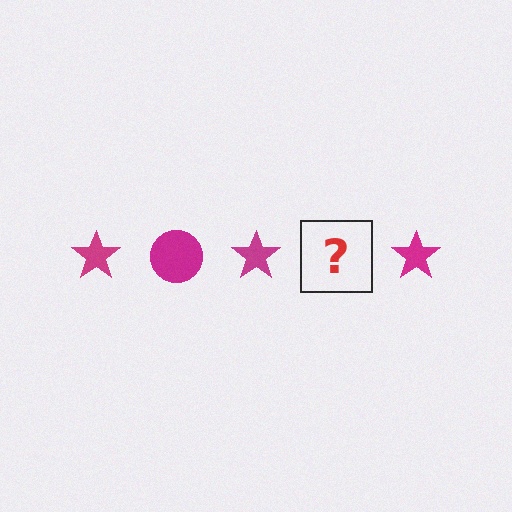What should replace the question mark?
The question mark should be replaced with a magenta circle.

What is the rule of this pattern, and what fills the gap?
The rule is that the pattern cycles through star, circle shapes in magenta. The gap should be filled with a magenta circle.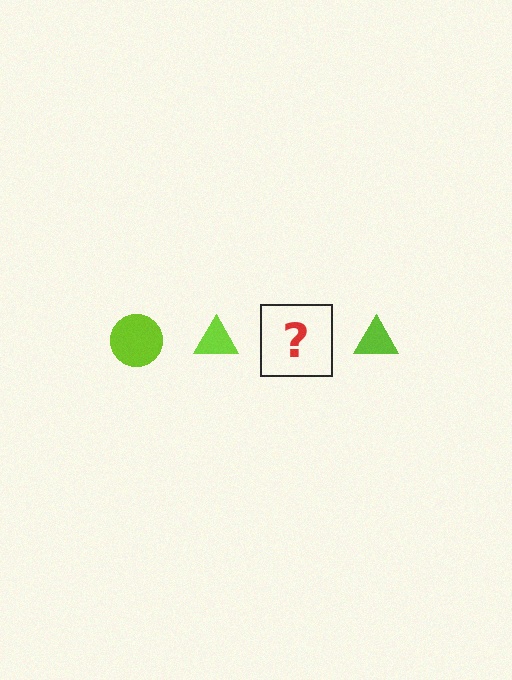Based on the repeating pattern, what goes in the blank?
The blank should be a lime circle.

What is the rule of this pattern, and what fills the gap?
The rule is that the pattern cycles through circle, triangle shapes in lime. The gap should be filled with a lime circle.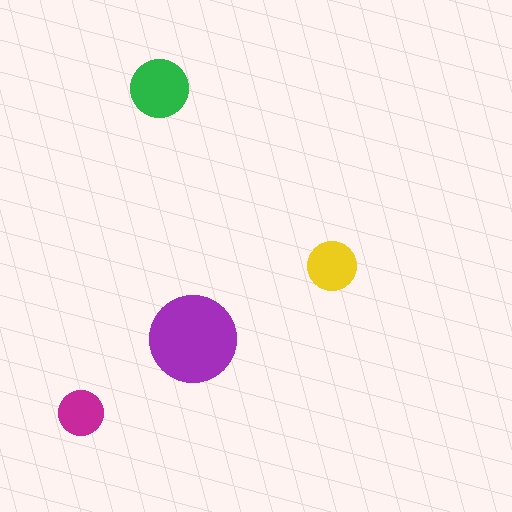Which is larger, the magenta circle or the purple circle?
The purple one.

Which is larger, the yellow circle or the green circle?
The green one.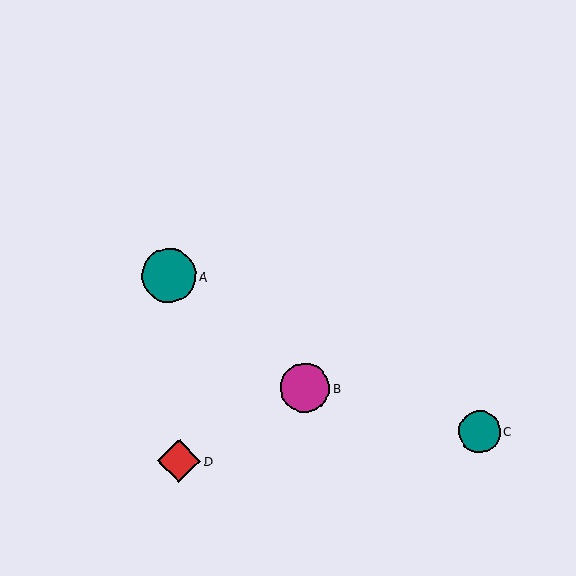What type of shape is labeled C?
Shape C is a teal circle.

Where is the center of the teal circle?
The center of the teal circle is at (479, 431).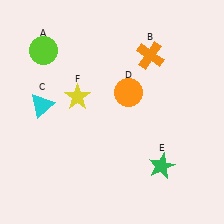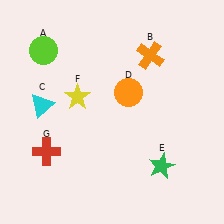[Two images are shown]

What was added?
A red cross (G) was added in Image 2.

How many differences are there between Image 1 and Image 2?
There is 1 difference between the two images.